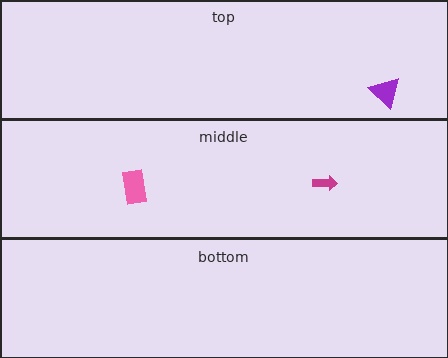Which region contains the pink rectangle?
The middle region.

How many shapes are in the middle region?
2.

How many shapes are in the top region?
1.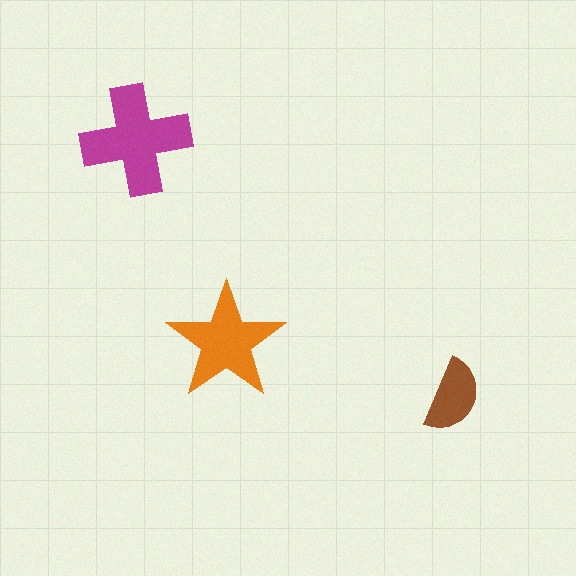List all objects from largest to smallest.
The magenta cross, the orange star, the brown semicircle.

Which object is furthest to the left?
The magenta cross is leftmost.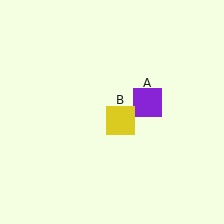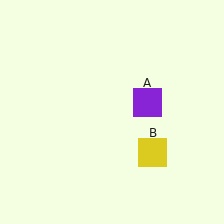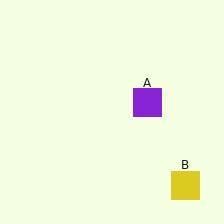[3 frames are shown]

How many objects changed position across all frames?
1 object changed position: yellow square (object B).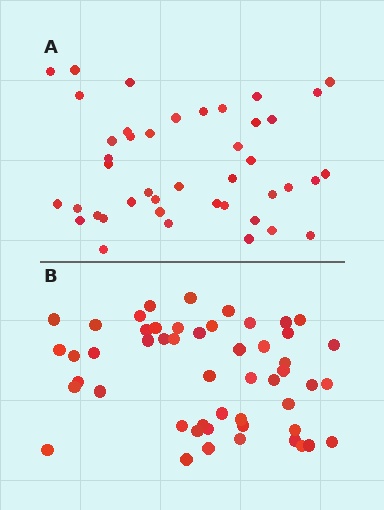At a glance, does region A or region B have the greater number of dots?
Region B (the bottom region) has more dots.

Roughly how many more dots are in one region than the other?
Region B has roughly 8 or so more dots than region A.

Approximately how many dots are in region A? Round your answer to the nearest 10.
About 40 dots. (The exact count is 43, which rounds to 40.)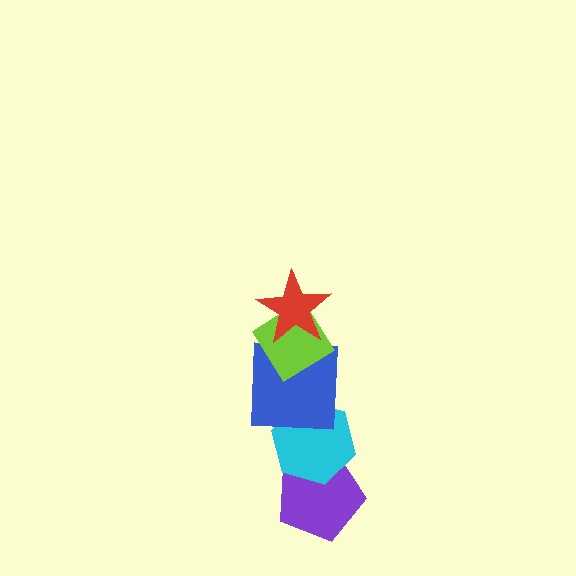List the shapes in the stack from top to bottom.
From top to bottom: the red star, the lime diamond, the blue square, the cyan hexagon, the purple pentagon.